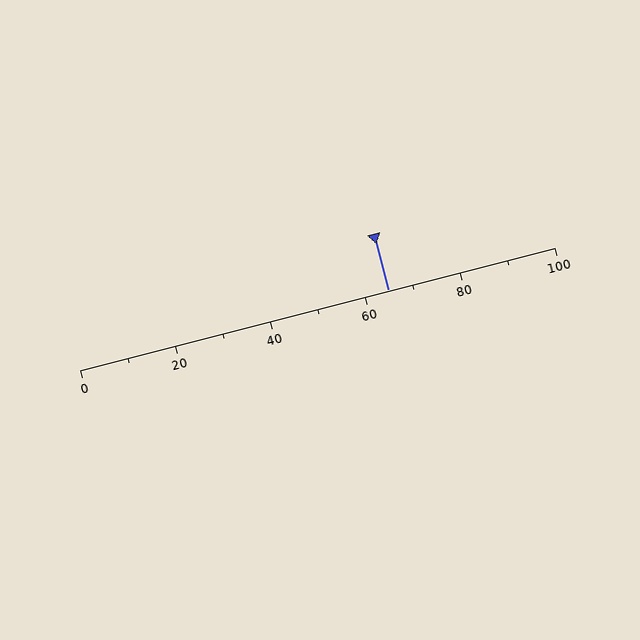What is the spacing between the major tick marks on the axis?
The major ticks are spaced 20 apart.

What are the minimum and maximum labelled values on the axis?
The axis runs from 0 to 100.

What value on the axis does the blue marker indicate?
The marker indicates approximately 65.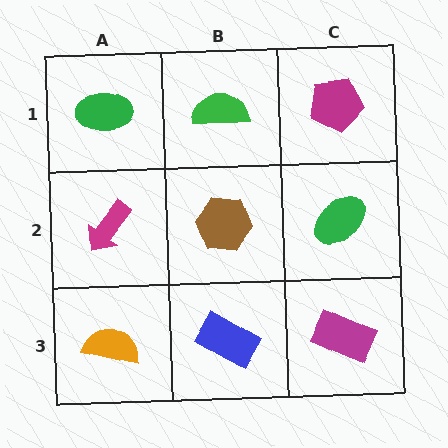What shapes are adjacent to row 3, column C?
A green ellipse (row 2, column C), a blue rectangle (row 3, column B).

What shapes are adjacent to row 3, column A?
A magenta arrow (row 2, column A), a blue rectangle (row 3, column B).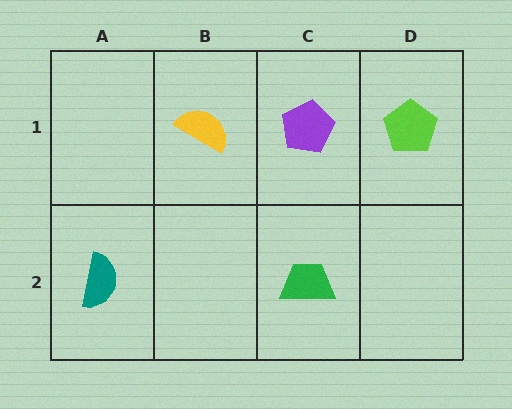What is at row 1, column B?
A yellow semicircle.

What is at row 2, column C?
A green trapezoid.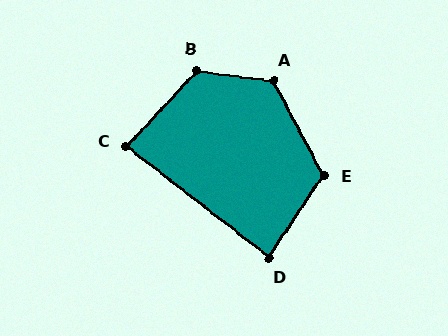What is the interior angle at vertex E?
Approximately 118 degrees (obtuse).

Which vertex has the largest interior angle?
B, at approximately 126 degrees.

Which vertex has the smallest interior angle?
C, at approximately 85 degrees.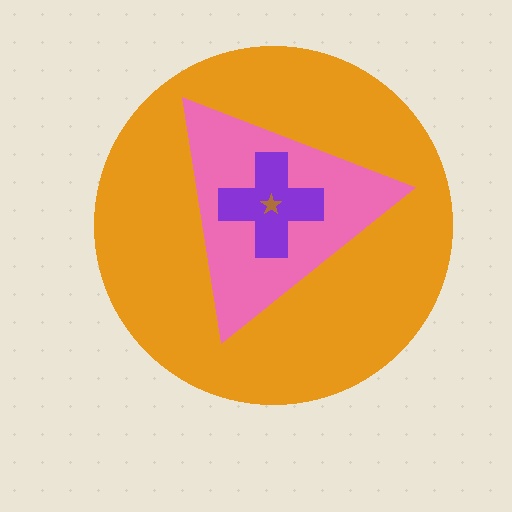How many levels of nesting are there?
4.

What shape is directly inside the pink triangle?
The purple cross.